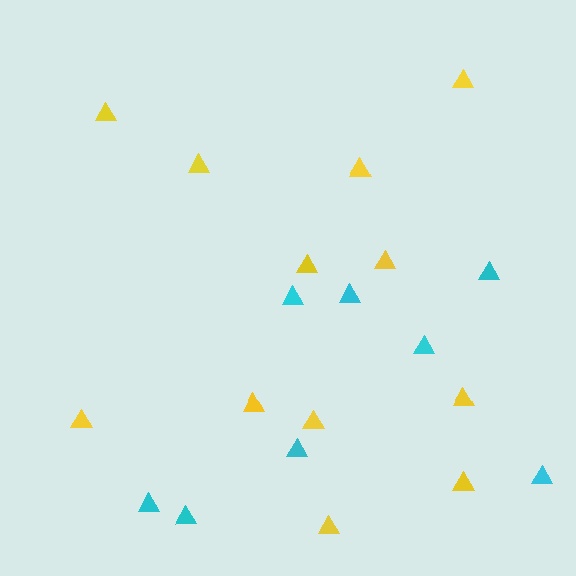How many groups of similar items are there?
There are 2 groups: one group of cyan triangles (8) and one group of yellow triangles (12).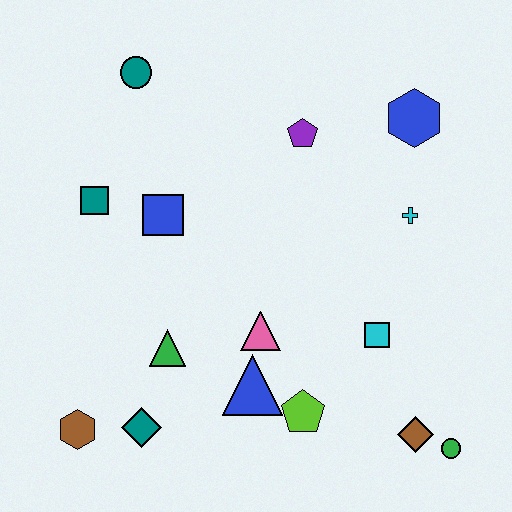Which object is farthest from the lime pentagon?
The teal circle is farthest from the lime pentagon.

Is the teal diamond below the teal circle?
Yes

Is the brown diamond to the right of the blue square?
Yes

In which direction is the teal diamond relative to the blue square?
The teal diamond is below the blue square.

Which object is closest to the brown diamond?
The green circle is closest to the brown diamond.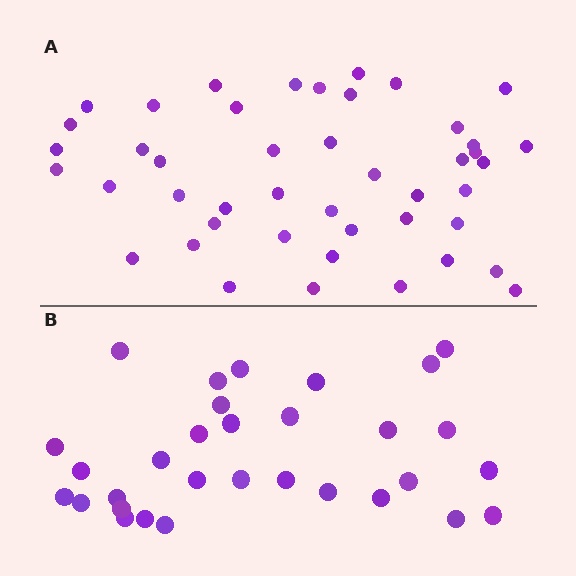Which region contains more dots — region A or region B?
Region A (the top region) has more dots.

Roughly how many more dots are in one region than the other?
Region A has approximately 15 more dots than region B.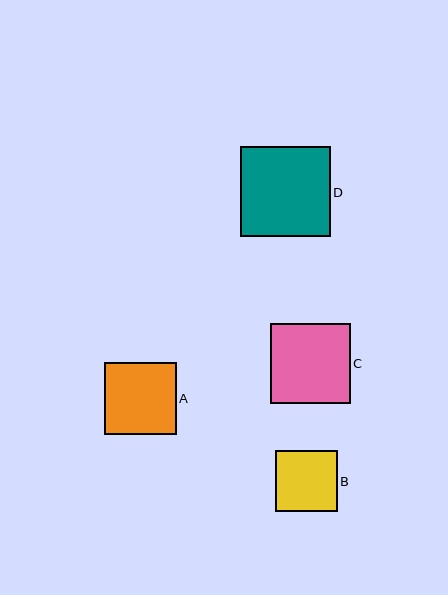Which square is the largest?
Square D is the largest with a size of approximately 90 pixels.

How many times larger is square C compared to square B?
Square C is approximately 1.3 times the size of square B.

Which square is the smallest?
Square B is the smallest with a size of approximately 62 pixels.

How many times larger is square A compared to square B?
Square A is approximately 1.2 times the size of square B.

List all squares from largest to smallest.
From largest to smallest: D, C, A, B.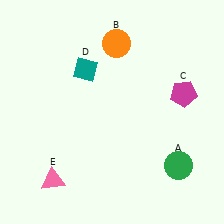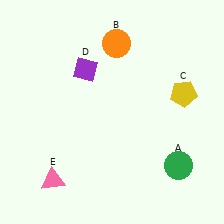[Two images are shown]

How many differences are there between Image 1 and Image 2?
There are 2 differences between the two images.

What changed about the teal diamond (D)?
In Image 1, D is teal. In Image 2, it changed to purple.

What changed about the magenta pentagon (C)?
In Image 1, C is magenta. In Image 2, it changed to yellow.